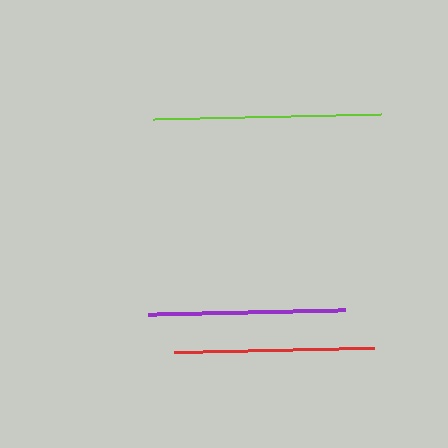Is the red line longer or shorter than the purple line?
The red line is longer than the purple line.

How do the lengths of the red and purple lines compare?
The red and purple lines are approximately the same length.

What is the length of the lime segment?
The lime segment is approximately 228 pixels long.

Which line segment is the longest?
The lime line is the longest at approximately 228 pixels.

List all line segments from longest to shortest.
From longest to shortest: lime, red, purple.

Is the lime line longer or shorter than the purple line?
The lime line is longer than the purple line.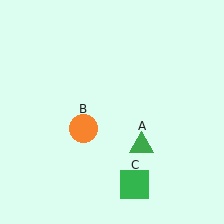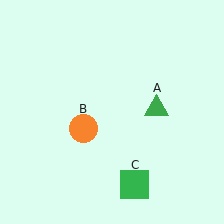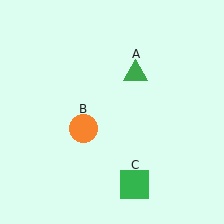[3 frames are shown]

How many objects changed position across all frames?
1 object changed position: green triangle (object A).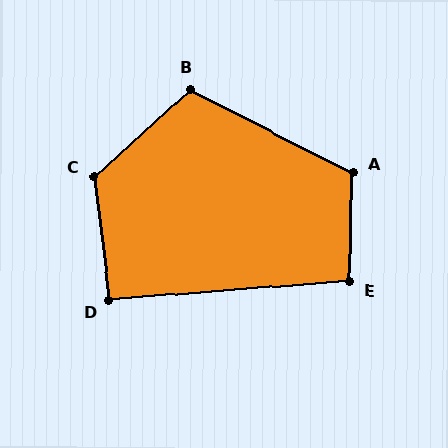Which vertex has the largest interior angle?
C, at approximately 125 degrees.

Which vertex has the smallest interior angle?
D, at approximately 92 degrees.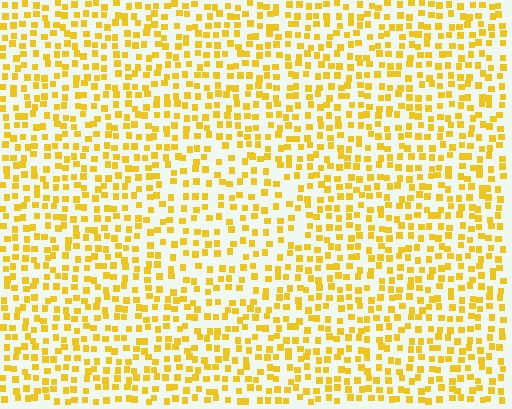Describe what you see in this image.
The image contains small yellow elements arranged at two different densities. A circle-shaped region is visible where the elements are less densely packed than the surrounding area.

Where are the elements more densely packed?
The elements are more densely packed outside the circle boundary.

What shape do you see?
I see a circle.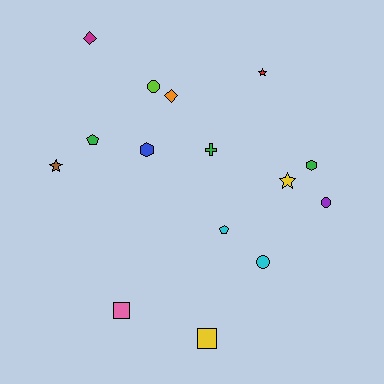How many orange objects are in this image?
There is 1 orange object.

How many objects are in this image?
There are 15 objects.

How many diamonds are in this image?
There are 2 diamonds.